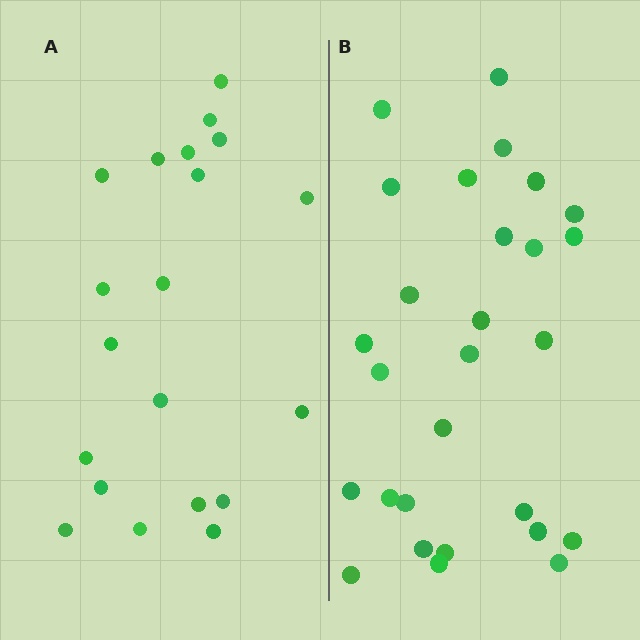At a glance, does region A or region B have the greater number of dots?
Region B (the right region) has more dots.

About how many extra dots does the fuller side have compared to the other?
Region B has roughly 8 or so more dots than region A.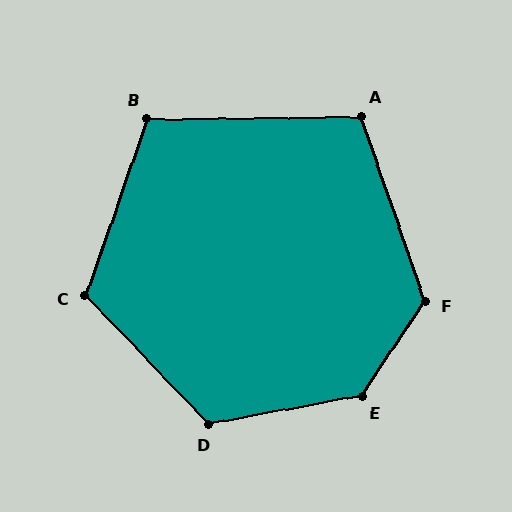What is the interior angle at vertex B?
Approximately 110 degrees (obtuse).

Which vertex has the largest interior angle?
E, at approximately 135 degrees.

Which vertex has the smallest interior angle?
A, at approximately 108 degrees.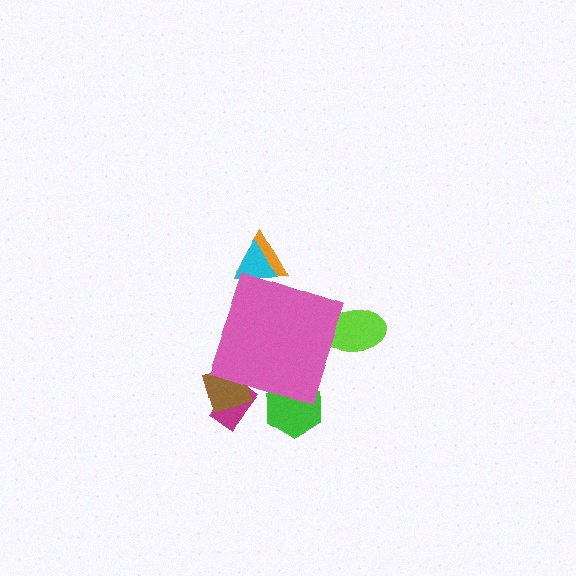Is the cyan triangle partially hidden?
Yes, the cyan triangle is partially hidden behind the pink diamond.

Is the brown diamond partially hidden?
Yes, the brown diamond is partially hidden behind the pink diamond.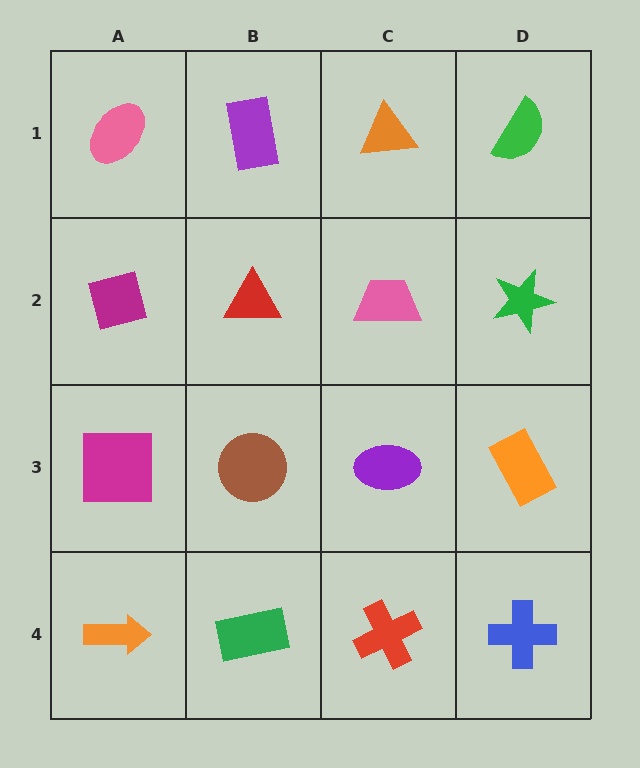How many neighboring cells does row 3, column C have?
4.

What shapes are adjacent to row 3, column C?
A pink trapezoid (row 2, column C), a red cross (row 4, column C), a brown circle (row 3, column B), an orange rectangle (row 3, column D).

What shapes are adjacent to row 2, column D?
A green semicircle (row 1, column D), an orange rectangle (row 3, column D), a pink trapezoid (row 2, column C).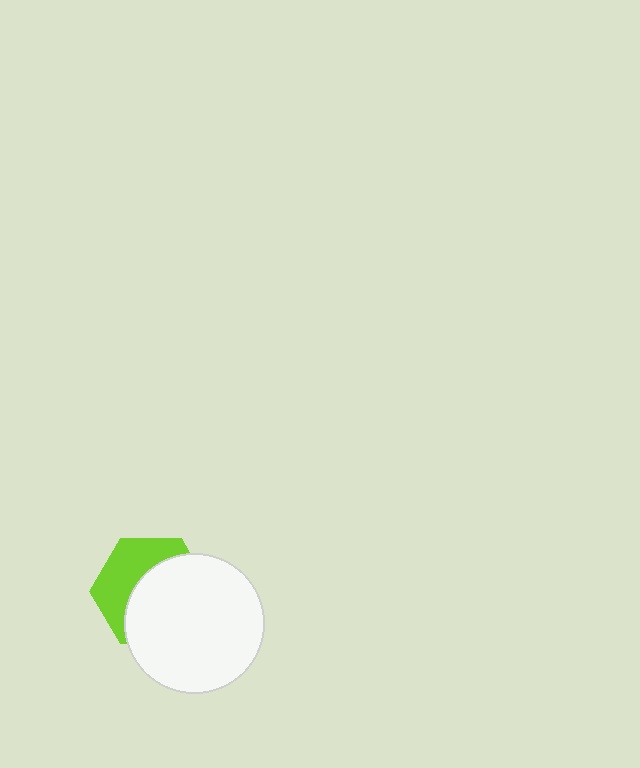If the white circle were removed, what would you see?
You would see the complete lime hexagon.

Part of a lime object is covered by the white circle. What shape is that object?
It is a hexagon.